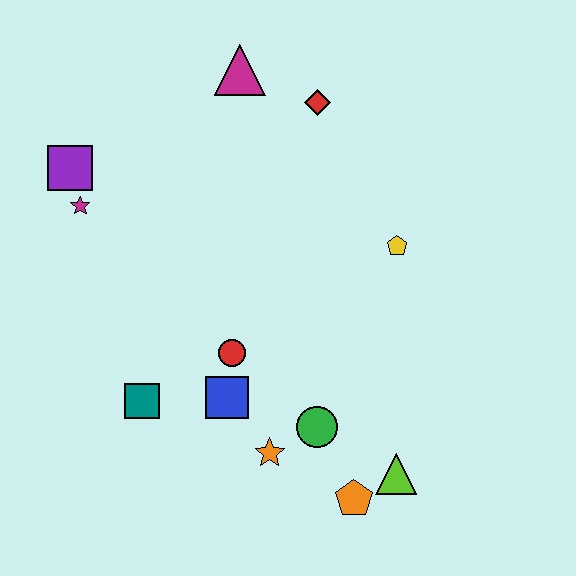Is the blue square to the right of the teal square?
Yes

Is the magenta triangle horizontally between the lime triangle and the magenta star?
Yes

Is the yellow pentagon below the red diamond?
Yes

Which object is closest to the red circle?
The blue square is closest to the red circle.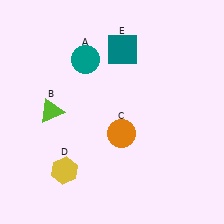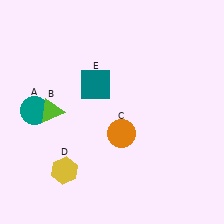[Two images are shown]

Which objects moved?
The objects that moved are: the teal circle (A), the teal square (E).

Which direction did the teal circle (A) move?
The teal circle (A) moved left.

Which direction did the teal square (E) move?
The teal square (E) moved down.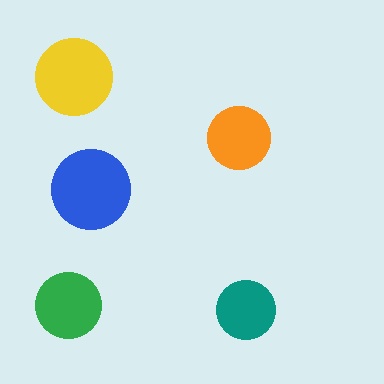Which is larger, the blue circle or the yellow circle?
The blue one.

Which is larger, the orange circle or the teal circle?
The orange one.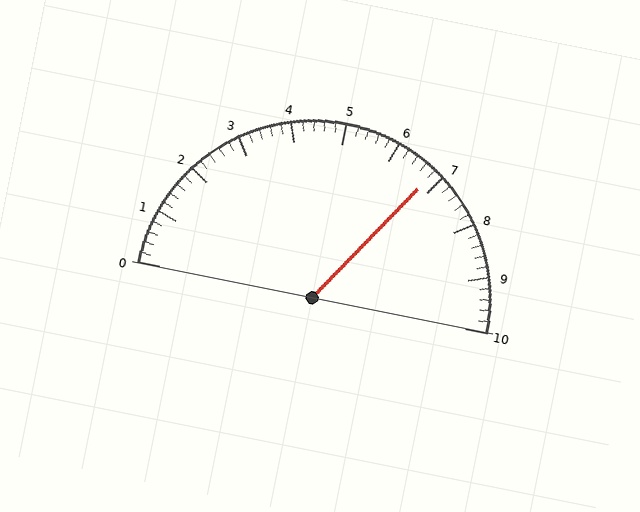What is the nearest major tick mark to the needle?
The nearest major tick mark is 7.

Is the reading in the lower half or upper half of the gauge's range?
The reading is in the upper half of the range (0 to 10).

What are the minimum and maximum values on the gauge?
The gauge ranges from 0 to 10.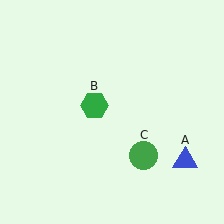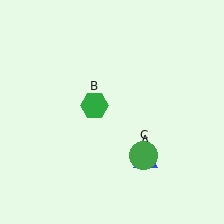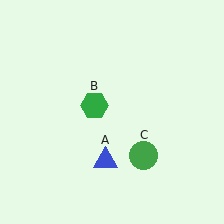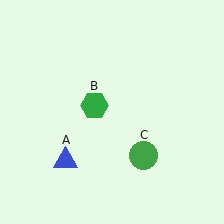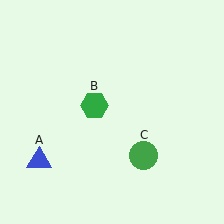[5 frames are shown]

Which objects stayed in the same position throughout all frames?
Green hexagon (object B) and green circle (object C) remained stationary.